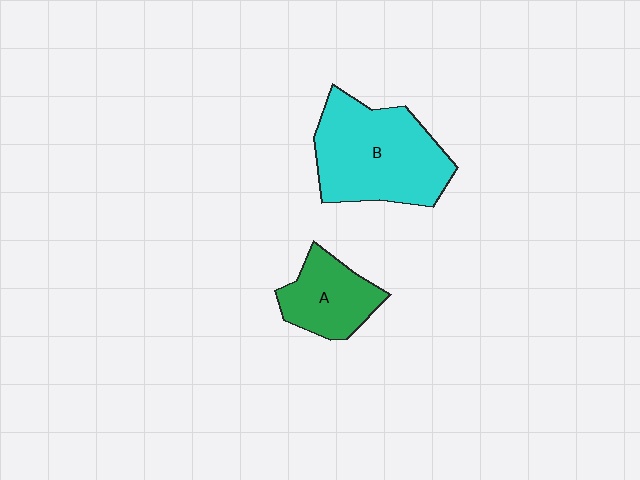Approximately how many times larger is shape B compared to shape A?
Approximately 1.9 times.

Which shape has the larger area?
Shape B (cyan).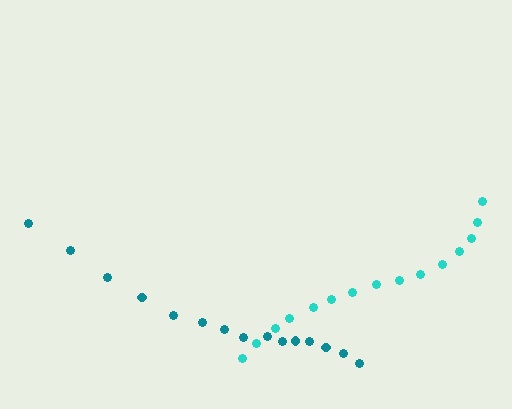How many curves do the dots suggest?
There are 2 distinct paths.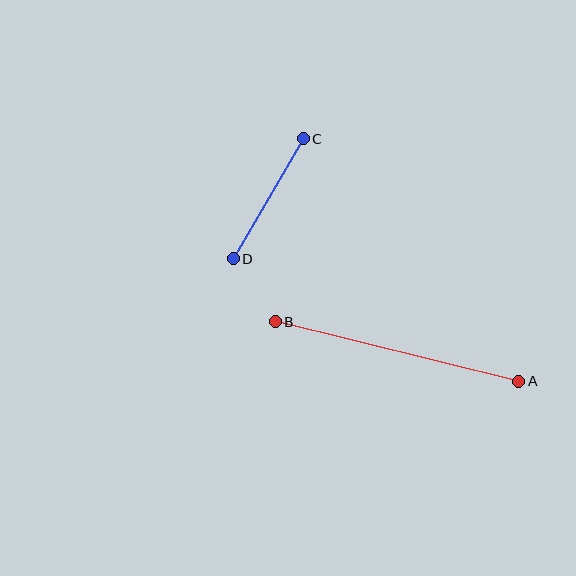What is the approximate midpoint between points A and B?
The midpoint is at approximately (397, 351) pixels.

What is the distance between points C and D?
The distance is approximately 139 pixels.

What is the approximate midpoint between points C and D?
The midpoint is at approximately (268, 199) pixels.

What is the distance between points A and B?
The distance is approximately 251 pixels.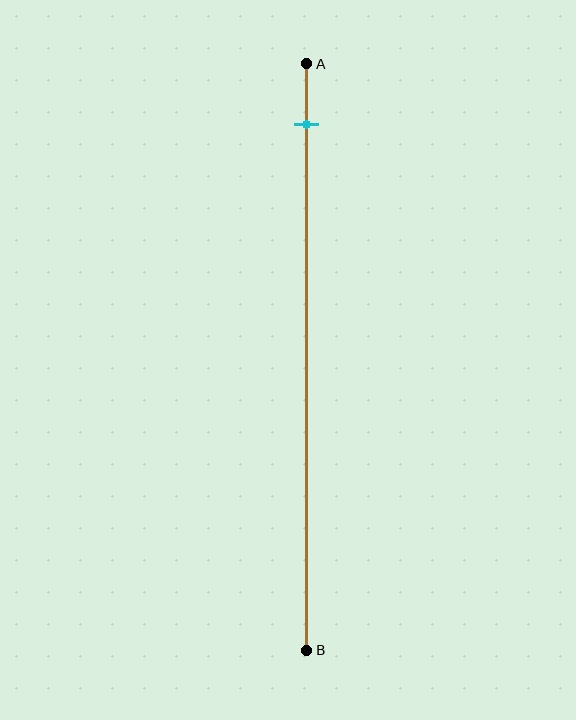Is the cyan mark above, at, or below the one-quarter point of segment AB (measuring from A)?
The cyan mark is above the one-quarter point of segment AB.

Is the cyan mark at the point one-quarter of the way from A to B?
No, the mark is at about 10% from A, not at the 25% one-quarter point.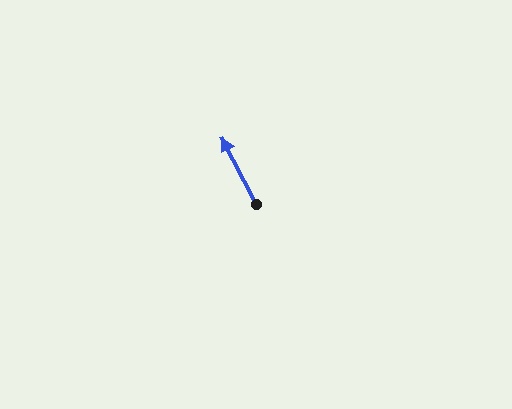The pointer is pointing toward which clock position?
Roughly 11 o'clock.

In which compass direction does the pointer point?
Northwest.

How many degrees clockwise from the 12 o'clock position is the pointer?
Approximately 333 degrees.